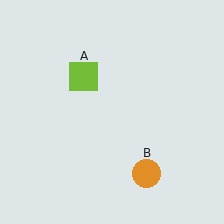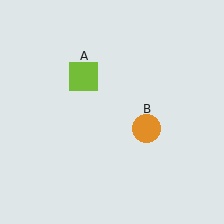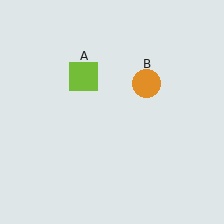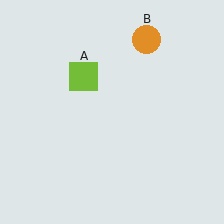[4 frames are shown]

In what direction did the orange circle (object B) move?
The orange circle (object B) moved up.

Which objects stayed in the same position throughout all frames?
Lime square (object A) remained stationary.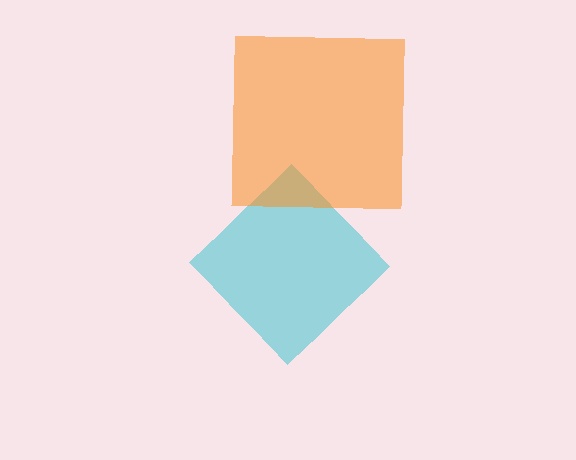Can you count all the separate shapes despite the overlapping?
Yes, there are 2 separate shapes.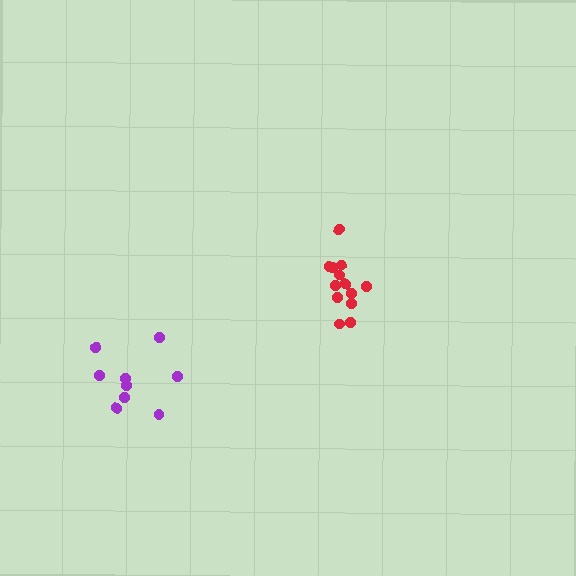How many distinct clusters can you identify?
There are 2 distinct clusters.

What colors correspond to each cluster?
The clusters are colored: red, purple.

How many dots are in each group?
Group 1: 13 dots, Group 2: 9 dots (22 total).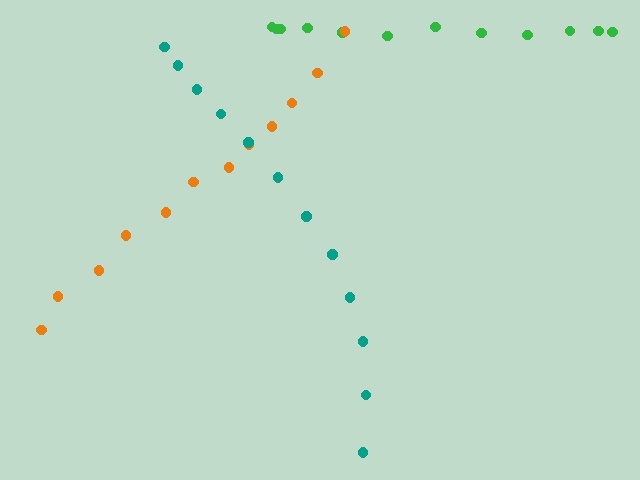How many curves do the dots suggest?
There are 3 distinct paths.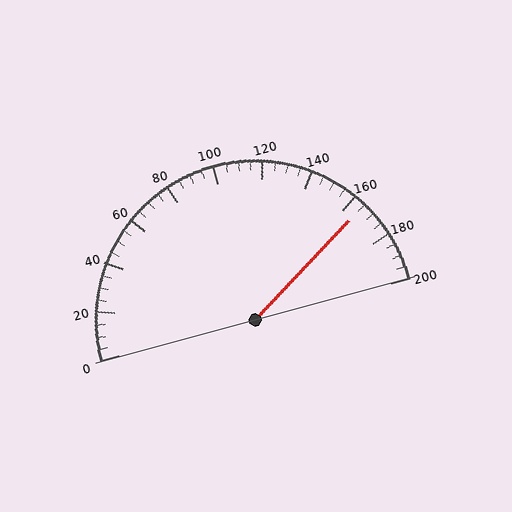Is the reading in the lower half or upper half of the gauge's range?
The reading is in the upper half of the range (0 to 200).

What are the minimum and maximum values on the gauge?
The gauge ranges from 0 to 200.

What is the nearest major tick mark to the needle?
The nearest major tick mark is 160.